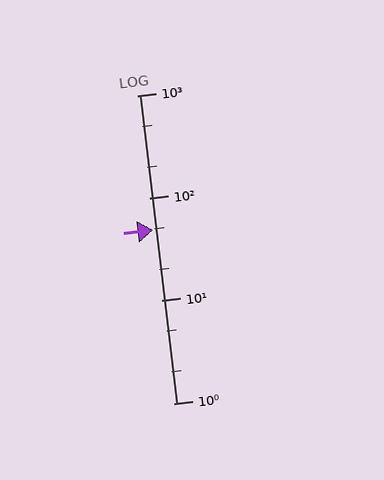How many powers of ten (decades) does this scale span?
The scale spans 3 decades, from 1 to 1000.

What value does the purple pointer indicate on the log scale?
The pointer indicates approximately 49.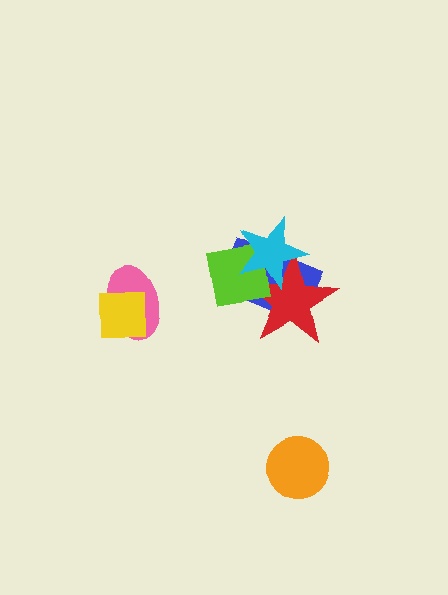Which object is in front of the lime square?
The cyan star is in front of the lime square.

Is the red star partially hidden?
Yes, it is partially covered by another shape.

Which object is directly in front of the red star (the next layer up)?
The lime square is directly in front of the red star.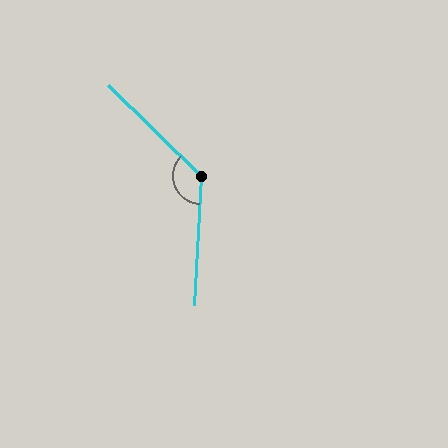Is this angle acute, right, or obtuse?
It is obtuse.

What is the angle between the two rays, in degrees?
Approximately 131 degrees.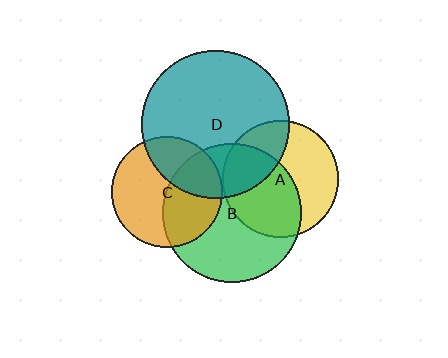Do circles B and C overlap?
Yes.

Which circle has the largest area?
Circle D (teal).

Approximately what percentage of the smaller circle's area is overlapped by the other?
Approximately 40%.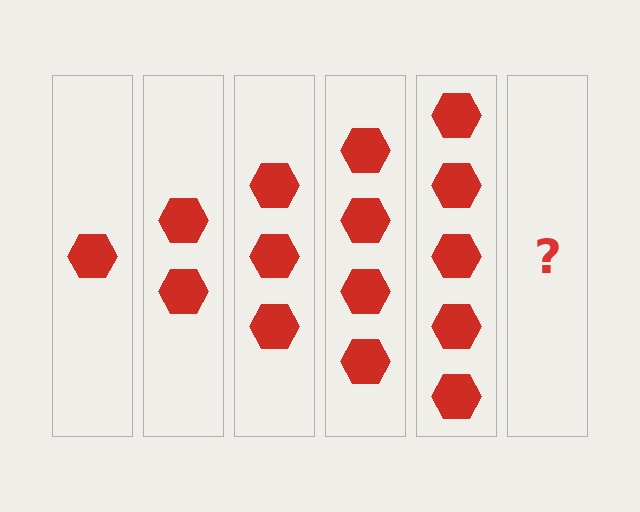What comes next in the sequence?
The next element should be 6 hexagons.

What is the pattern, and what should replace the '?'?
The pattern is that each step adds one more hexagon. The '?' should be 6 hexagons.